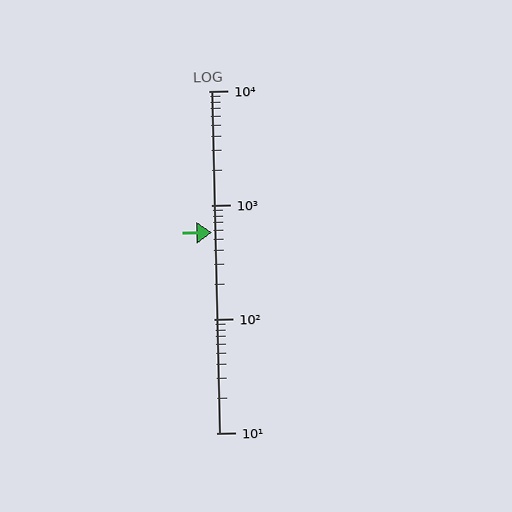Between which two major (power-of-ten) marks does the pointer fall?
The pointer is between 100 and 1000.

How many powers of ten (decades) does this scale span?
The scale spans 3 decades, from 10 to 10000.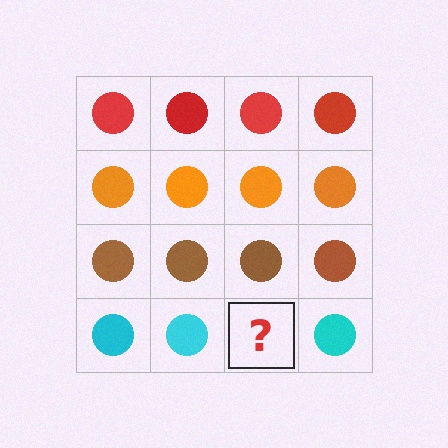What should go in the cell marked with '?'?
The missing cell should contain a cyan circle.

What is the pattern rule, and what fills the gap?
The rule is that each row has a consistent color. The gap should be filled with a cyan circle.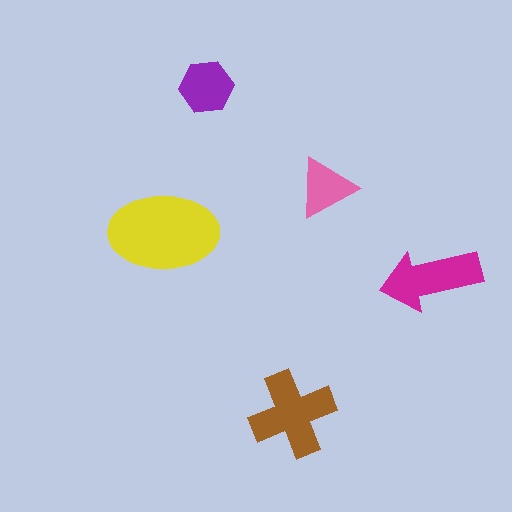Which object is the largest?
The yellow ellipse.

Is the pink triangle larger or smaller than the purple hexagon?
Smaller.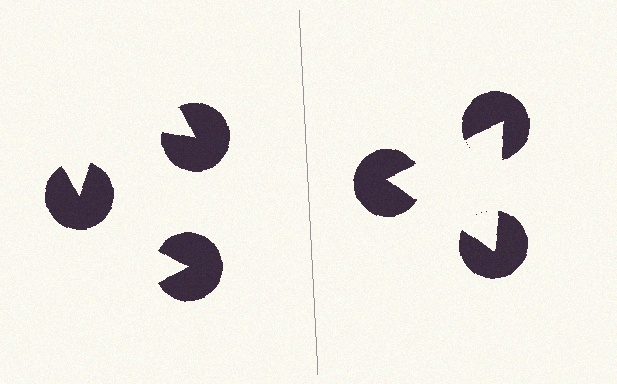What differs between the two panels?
The pac-man discs are positioned identically on both sides; only the wedge orientations differ. On the right they align to a triangle; on the left they are misaligned.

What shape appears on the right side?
An illusory triangle.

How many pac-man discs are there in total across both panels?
6 — 3 on each side.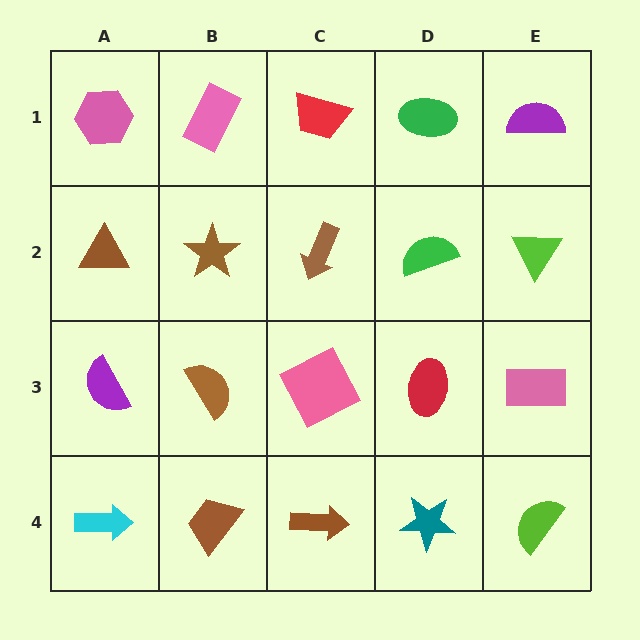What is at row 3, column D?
A red ellipse.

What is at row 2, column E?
A lime triangle.